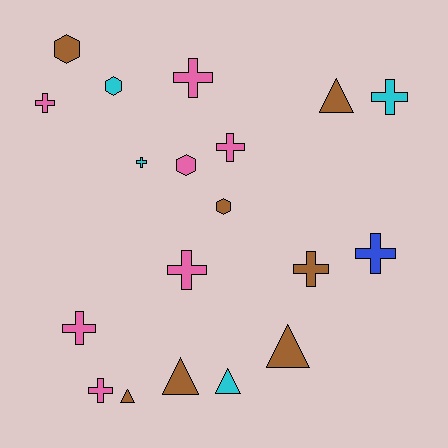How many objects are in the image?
There are 19 objects.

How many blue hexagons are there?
There are no blue hexagons.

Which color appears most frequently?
Brown, with 7 objects.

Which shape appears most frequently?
Cross, with 10 objects.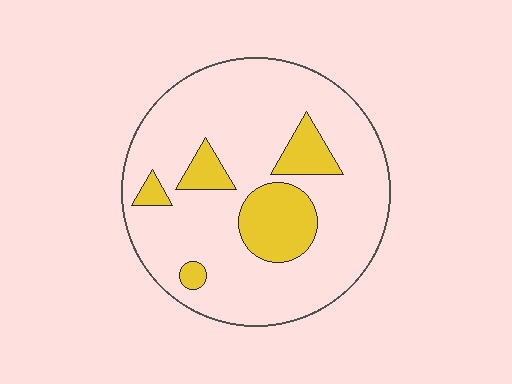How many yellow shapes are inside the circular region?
5.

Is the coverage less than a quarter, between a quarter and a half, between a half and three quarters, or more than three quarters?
Less than a quarter.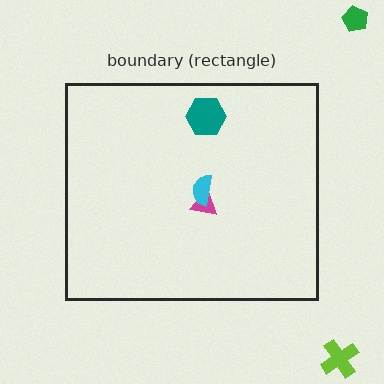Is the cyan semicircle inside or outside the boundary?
Inside.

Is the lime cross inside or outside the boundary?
Outside.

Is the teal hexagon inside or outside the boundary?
Inside.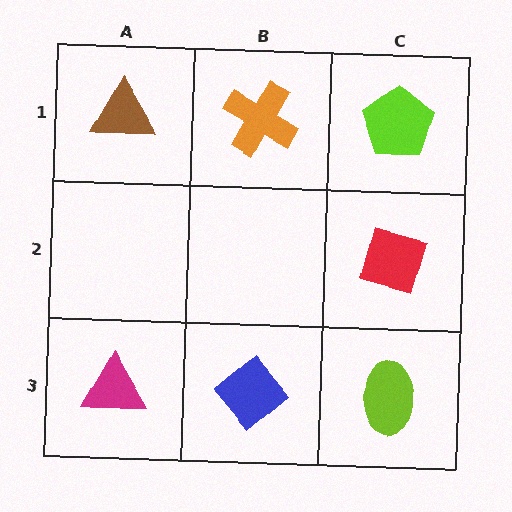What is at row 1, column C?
A lime pentagon.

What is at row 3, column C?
A lime ellipse.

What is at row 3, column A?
A magenta triangle.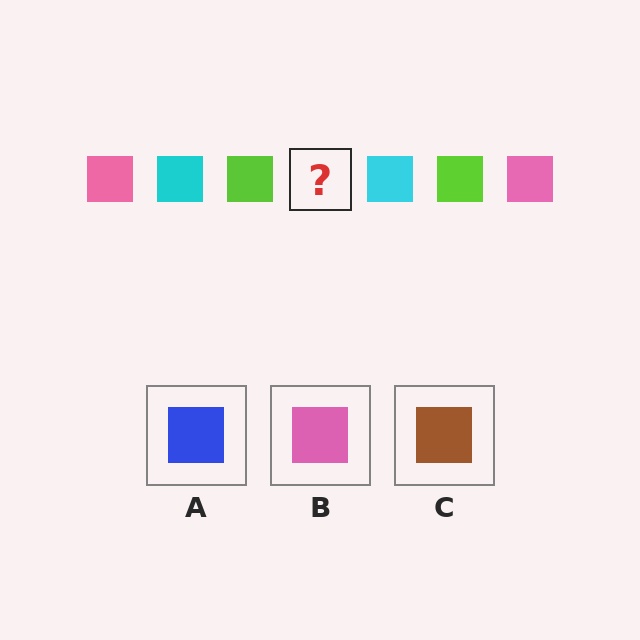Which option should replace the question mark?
Option B.